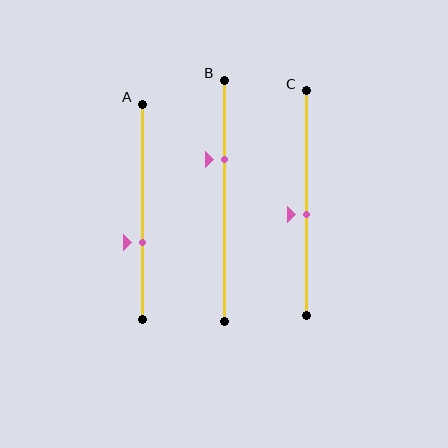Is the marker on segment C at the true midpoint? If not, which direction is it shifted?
No, the marker on segment C is shifted downward by about 5% of the segment length.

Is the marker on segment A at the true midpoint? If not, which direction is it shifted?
No, the marker on segment A is shifted downward by about 14% of the segment length.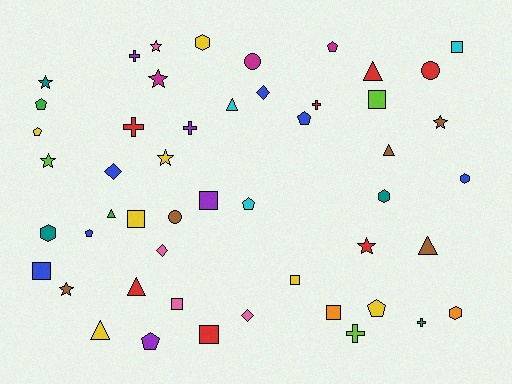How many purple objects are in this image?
There are 4 purple objects.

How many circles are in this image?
There are 3 circles.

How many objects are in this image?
There are 50 objects.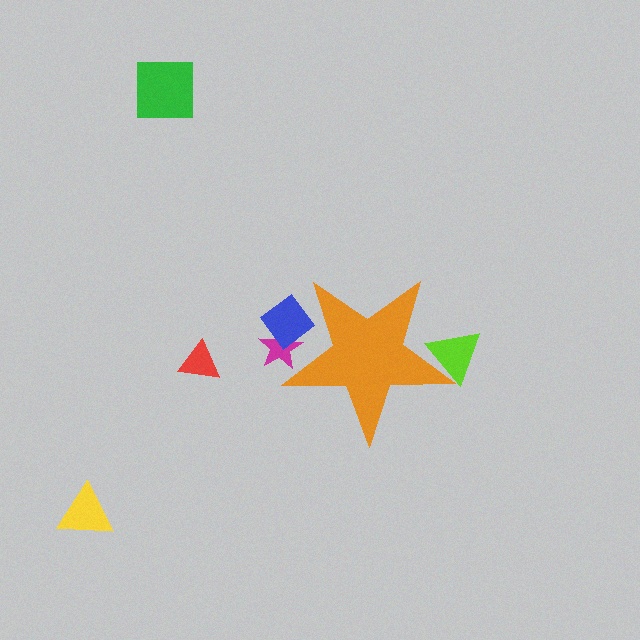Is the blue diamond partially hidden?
Yes, the blue diamond is partially hidden behind the orange star.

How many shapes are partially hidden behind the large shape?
3 shapes are partially hidden.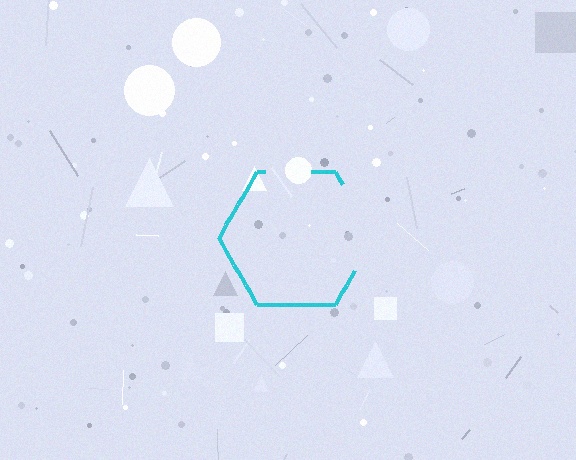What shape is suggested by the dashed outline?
The dashed outline suggests a hexagon.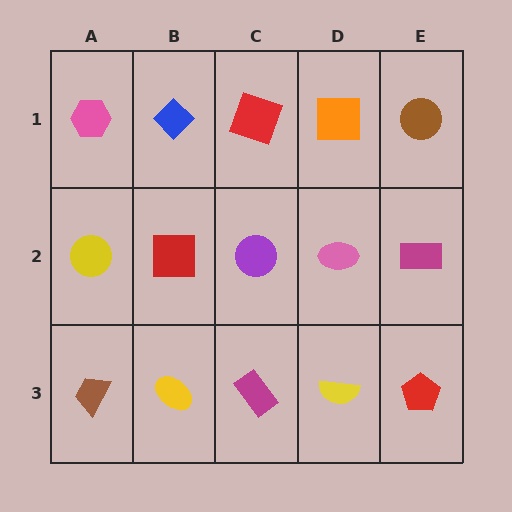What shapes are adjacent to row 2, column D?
An orange square (row 1, column D), a yellow semicircle (row 3, column D), a purple circle (row 2, column C), a magenta rectangle (row 2, column E).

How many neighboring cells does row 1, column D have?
3.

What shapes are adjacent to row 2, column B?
A blue diamond (row 1, column B), a yellow ellipse (row 3, column B), a yellow circle (row 2, column A), a purple circle (row 2, column C).